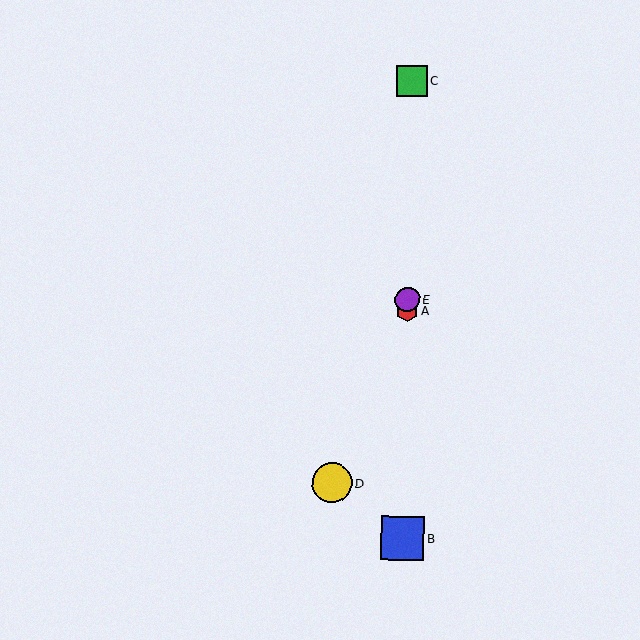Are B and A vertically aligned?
Yes, both are at x≈402.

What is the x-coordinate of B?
Object B is at x≈402.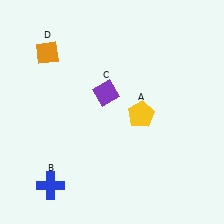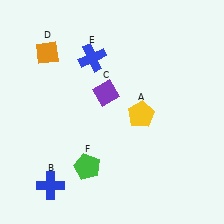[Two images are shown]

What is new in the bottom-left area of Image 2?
A green pentagon (F) was added in the bottom-left area of Image 2.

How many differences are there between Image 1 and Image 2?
There are 2 differences between the two images.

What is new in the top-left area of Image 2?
A blue cross (E) was added in the top-left area of Image 2.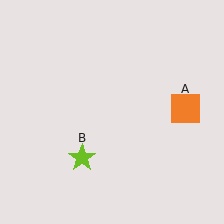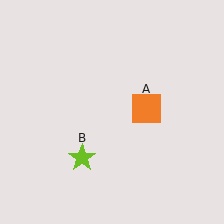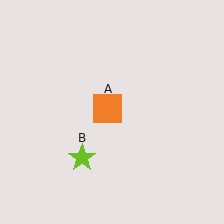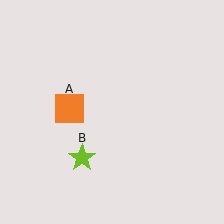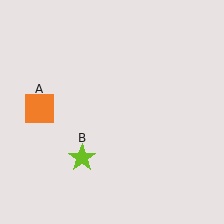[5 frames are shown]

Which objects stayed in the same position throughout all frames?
Lime star (object B) remained stationary.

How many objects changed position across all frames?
1 object changed position: orange square (object A).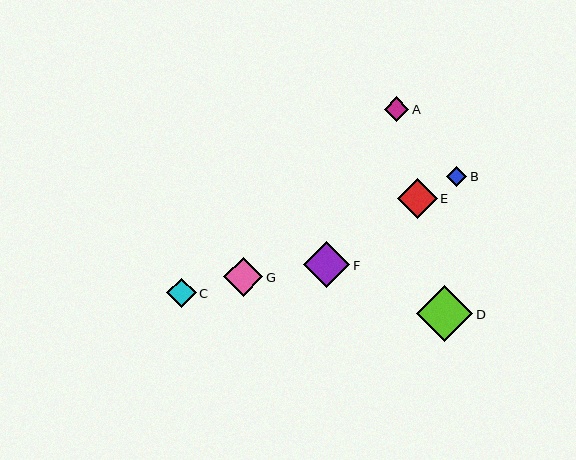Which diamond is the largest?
Diamond D is the largest with a size of approximately 56 pixels.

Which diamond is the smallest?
Diamond B is the smallest with a size of approximately 20 pixels.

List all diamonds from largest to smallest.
From largest to smallest: D, F, E, G, C, A, B.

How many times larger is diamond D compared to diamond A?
Diamond D is approximately 2.3 times the size of diamond A.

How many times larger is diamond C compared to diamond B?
Diamond C is approximately 1.5 times the size of diamond B.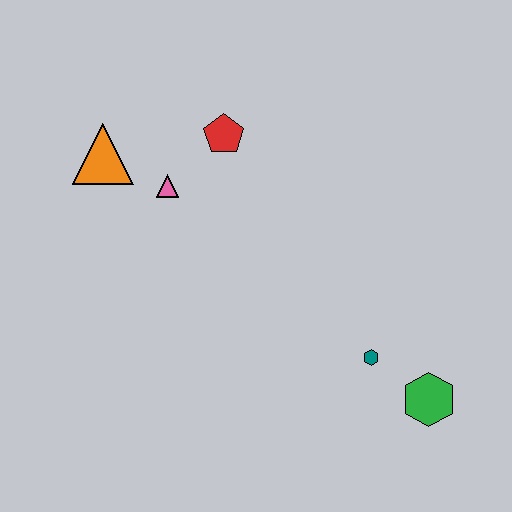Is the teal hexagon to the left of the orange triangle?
No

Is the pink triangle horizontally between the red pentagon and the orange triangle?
Yes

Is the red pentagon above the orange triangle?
Yes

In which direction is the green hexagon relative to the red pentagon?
The green hexagon is below the red pentagon.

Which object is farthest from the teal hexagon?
The orange triangle is farthest from the teal hexagon.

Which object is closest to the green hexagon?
The teal hexagon is closest to the green hexagon.